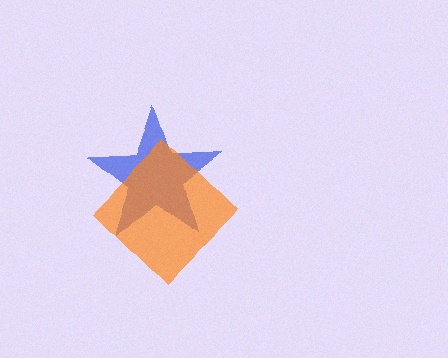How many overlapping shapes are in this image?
There are 2 overlapping shapes in the image.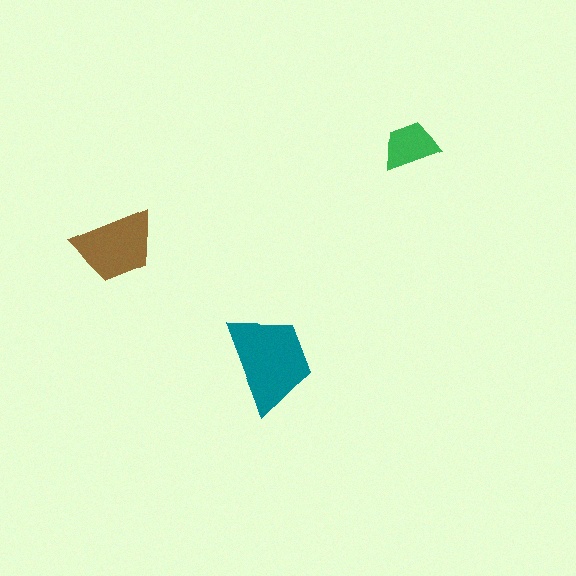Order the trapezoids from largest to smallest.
the teal one, the brown one, the green one.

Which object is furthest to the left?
The brown trapezoid is leftmost.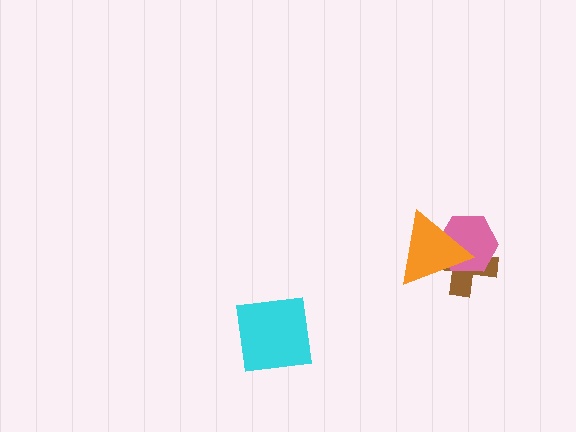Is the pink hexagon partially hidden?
Yes, it is partially covered by another shape.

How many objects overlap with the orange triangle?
2 objects overlap with the orange triangle.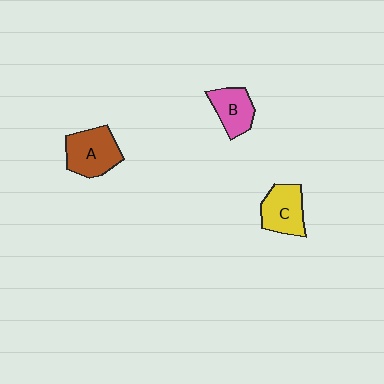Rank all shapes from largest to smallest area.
From largest to smallest: A (brown), C (yellow), B (pink).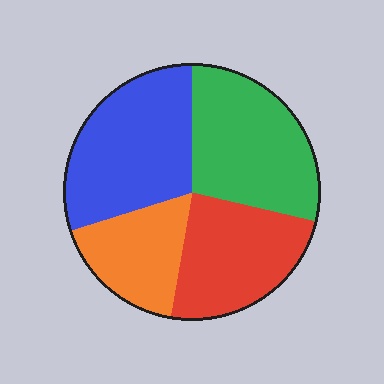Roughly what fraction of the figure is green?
Green covers 29% of the figure.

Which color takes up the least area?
Orange, at roughly 15%.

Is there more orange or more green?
Green.